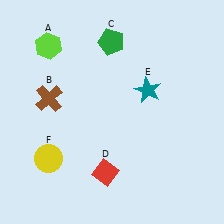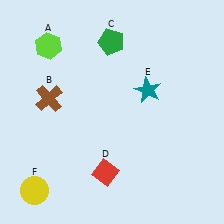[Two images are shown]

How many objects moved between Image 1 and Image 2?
1 object moved between the two images.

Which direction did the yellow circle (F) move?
The yellow circle (F) moved down.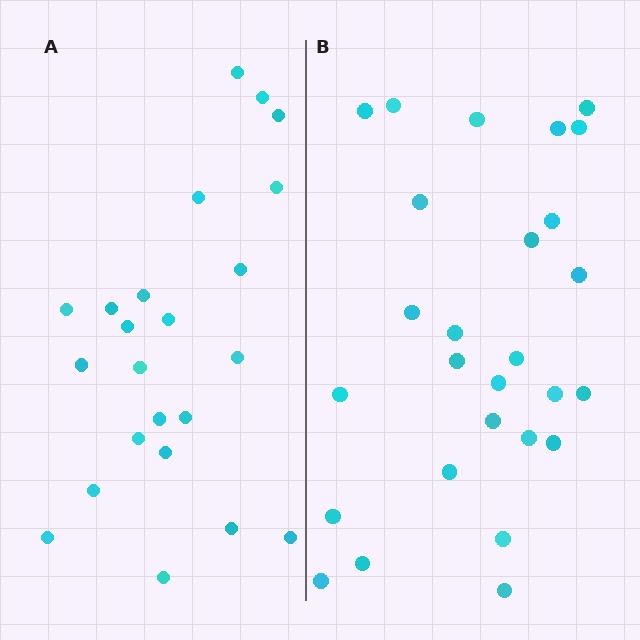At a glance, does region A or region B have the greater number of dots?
Region B (the right region) has more dots.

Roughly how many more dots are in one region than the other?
Region B has about 4 more dots than region A.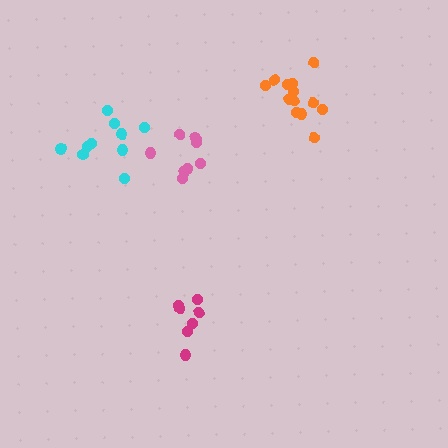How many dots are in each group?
Group 1: 13 dots, Group 2: 10 dots, Group 3: 7 dots, Group 4: 8 dots (38 total).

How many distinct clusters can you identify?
There are 4 distinct clusters.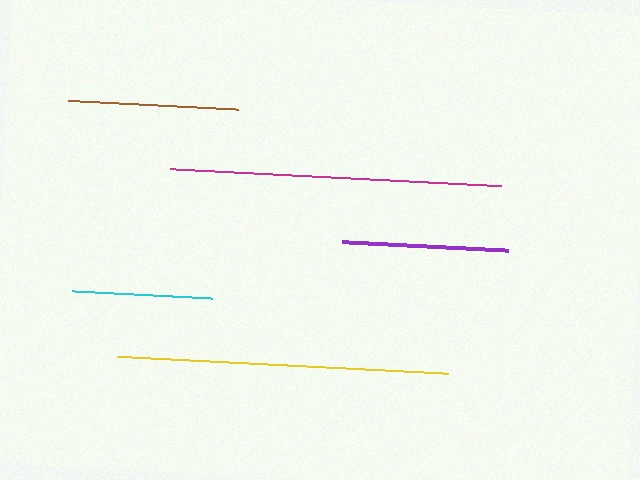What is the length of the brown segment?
The brown segment is approximately 170 pixels long.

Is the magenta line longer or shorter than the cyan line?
The magenta line is longer than the cyan line.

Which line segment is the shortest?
The cyan line is the shortest at approximately 140 pixels.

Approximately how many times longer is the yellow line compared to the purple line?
The yellow line is approximately 2.0 times the length of the purple line.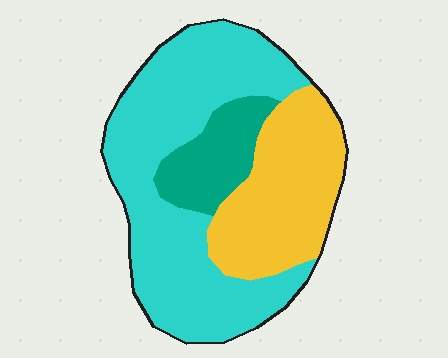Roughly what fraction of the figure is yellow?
Yellow takes up between a sixth and a third of the figure.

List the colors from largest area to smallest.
From largest to smallest: cyan, yellow, teal.